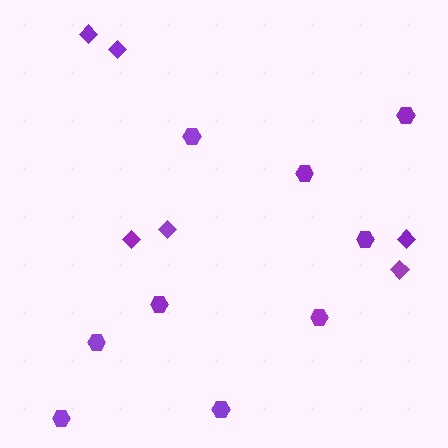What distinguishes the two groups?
There are 2 groups: one group of diamonds (6) and one group of hexagons (9).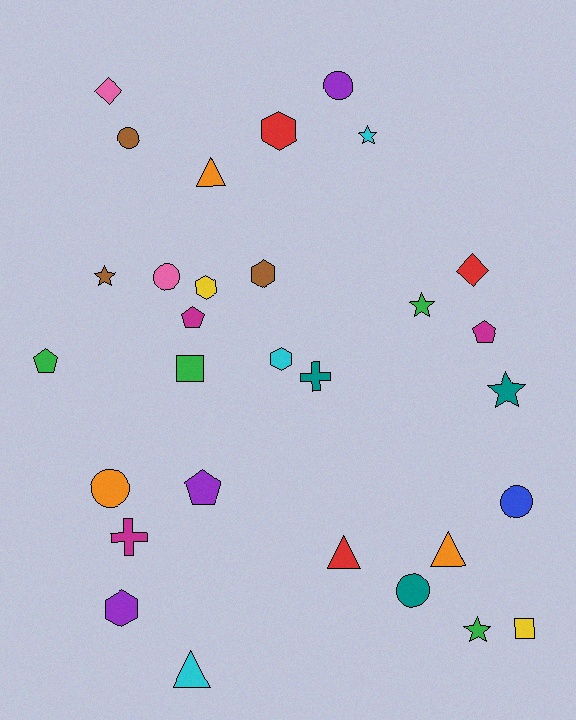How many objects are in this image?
There are 30 objects.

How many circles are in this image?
There are 6 circles.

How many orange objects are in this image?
There are 3 orange objects.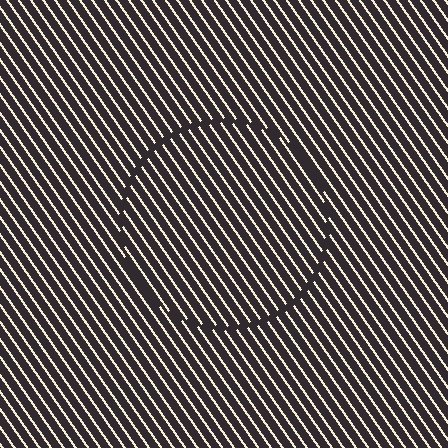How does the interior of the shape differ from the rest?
The interior of the shape contains the same grating, shifted by half a period — the contour is defined by the phase discontinuity where line-ends from the inner and outer gratings abut.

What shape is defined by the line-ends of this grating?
An illusory circle. The interior of the shape contains the same grating, shifted by half a period — the contour is defined by the phase discontinuity where line-ends from the inner and outer gratings abut.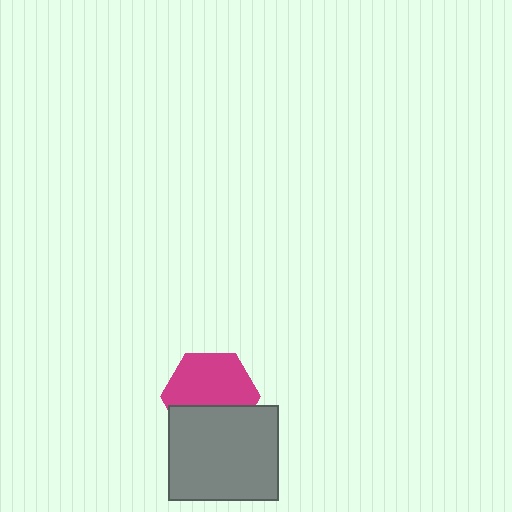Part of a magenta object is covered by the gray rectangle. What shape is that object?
It is a hexagon.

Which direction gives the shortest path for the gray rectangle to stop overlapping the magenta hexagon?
Moving down gives the shortest separation.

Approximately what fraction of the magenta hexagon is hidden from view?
Roughly 38% of the magenta hexagon is hidden behind the gray rectangle.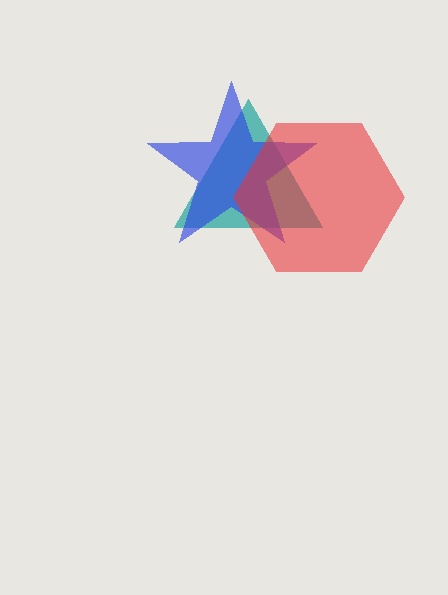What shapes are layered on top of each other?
The layered shapes are: a teal triangle, a blue star, a red hexagon.